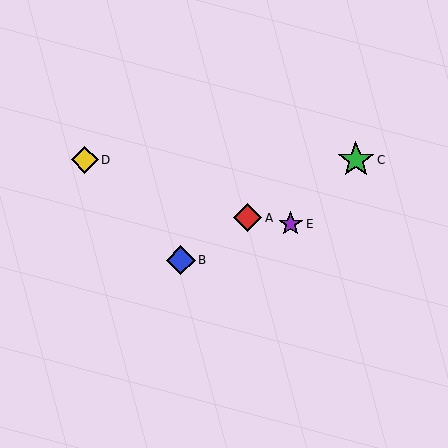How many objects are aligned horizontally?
2 objects (C, D) are aligned horizontally.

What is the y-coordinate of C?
Object C is at y≈160.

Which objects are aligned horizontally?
Objects C, D are aligned horizontally.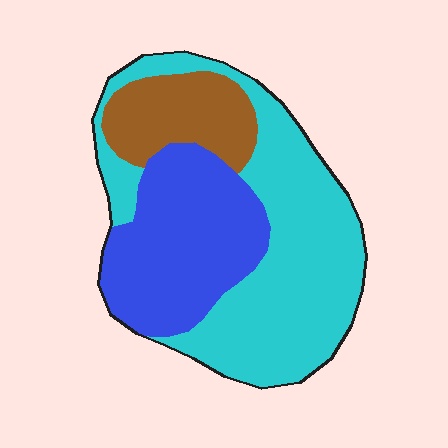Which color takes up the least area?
Brown, at roughly 15%.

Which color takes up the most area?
Cyan, at roughly 50%.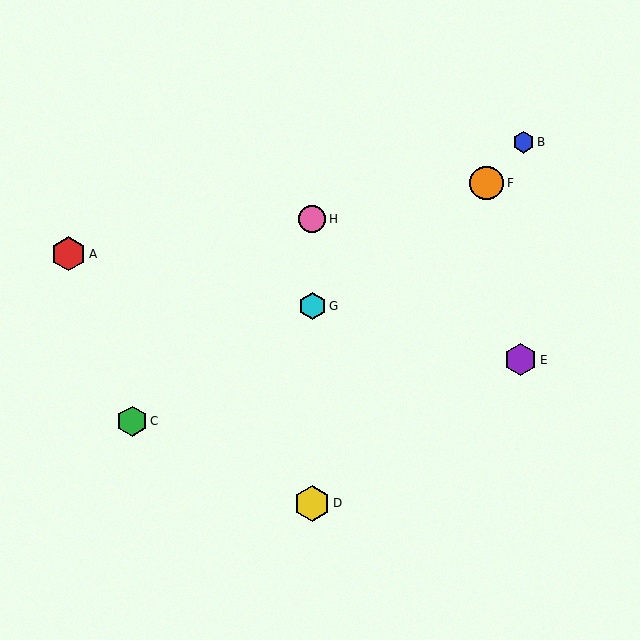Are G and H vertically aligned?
Yes, both are at x≈312.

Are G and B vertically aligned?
No, G is at x≈312 and B is at x≈524.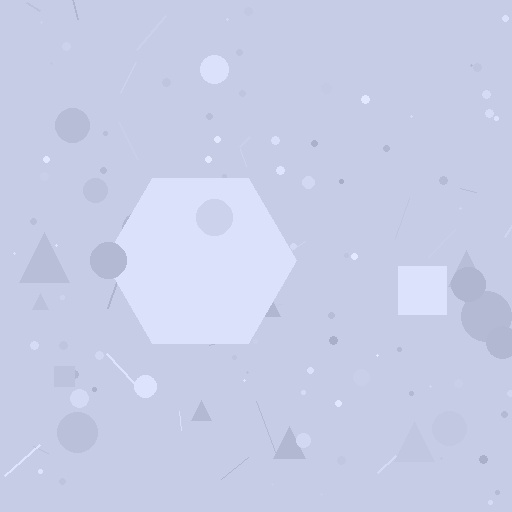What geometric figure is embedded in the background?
A hexagon is embedded in the background.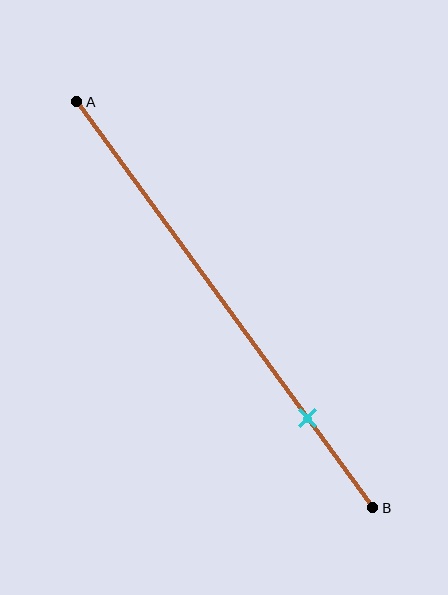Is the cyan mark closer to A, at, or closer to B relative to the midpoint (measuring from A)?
The cyan mark is closer to point B than the midpoint of segment AB.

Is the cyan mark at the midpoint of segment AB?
No, the mark is at about 80% from A, not at the 50% midpoint.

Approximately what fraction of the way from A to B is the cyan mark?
The cyan mark is approximately 80% of the way from A to B.